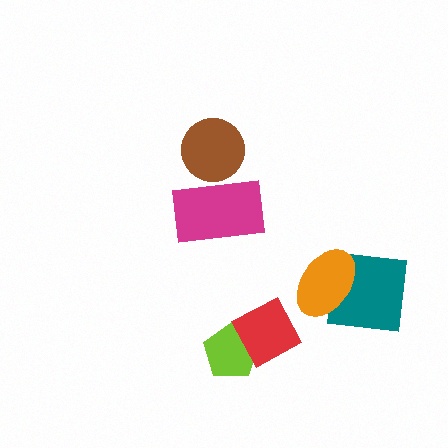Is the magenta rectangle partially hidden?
Yes, it is partially covered by another shape.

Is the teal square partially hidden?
Yes, it is partially covered by another shape.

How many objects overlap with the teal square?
1 object overlaps with the teal square.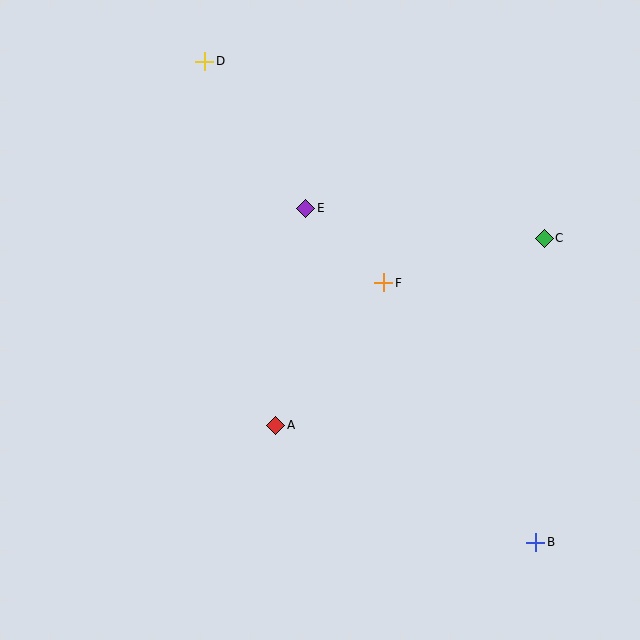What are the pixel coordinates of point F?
Point F is at (384, 283).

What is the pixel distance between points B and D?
The distance between B and D is 584 pixels.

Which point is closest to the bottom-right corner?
Point B is closest to the bottom-right corner.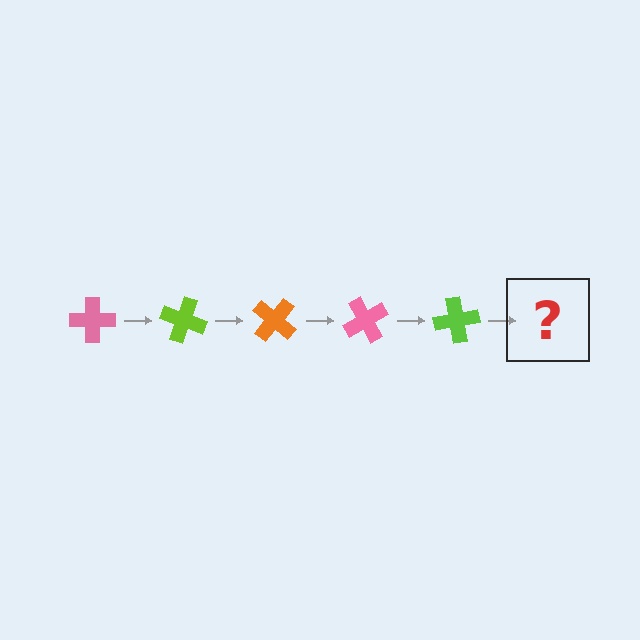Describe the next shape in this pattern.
It should be an orange cross, rotated 100 degrees from the start.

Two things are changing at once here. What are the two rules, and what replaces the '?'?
The two rules are that it rotates 20 degrees each step and the color cycles through pink, lime, and orange. The '?' should be an orange cross, rotated 100 degrees from the start.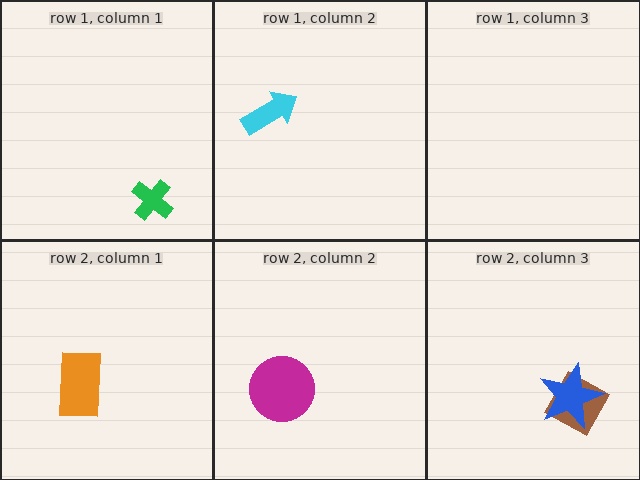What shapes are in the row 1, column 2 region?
The cyan arrow.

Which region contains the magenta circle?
The row 2, column 2 region.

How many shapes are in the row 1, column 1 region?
1.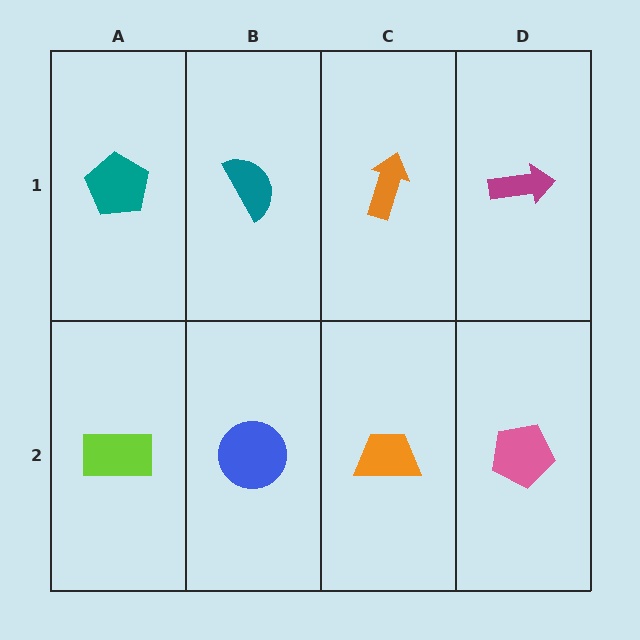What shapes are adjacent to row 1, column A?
A lime rectangle (row 2, column A), a teal semicircle (row 1, column B).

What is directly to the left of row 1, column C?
A teal semicircle.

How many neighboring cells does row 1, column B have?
3.